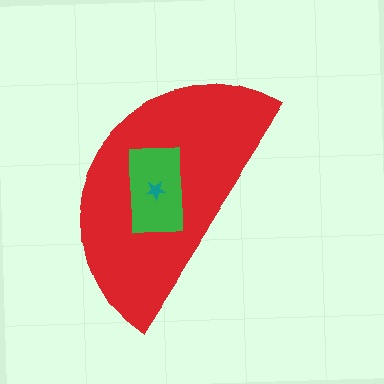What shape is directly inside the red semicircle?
The green rectangle.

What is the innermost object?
The teal star.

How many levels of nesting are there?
3.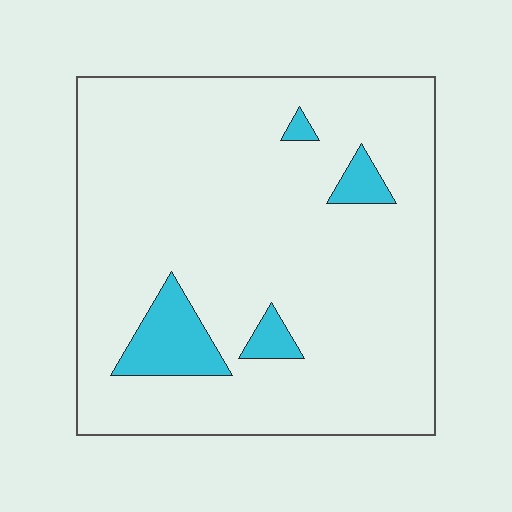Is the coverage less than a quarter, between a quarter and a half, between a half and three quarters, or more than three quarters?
Less than a quarter.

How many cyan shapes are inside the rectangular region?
4.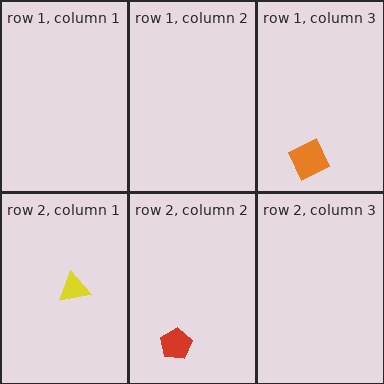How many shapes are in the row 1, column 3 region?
1.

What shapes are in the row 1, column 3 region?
The orange diamond.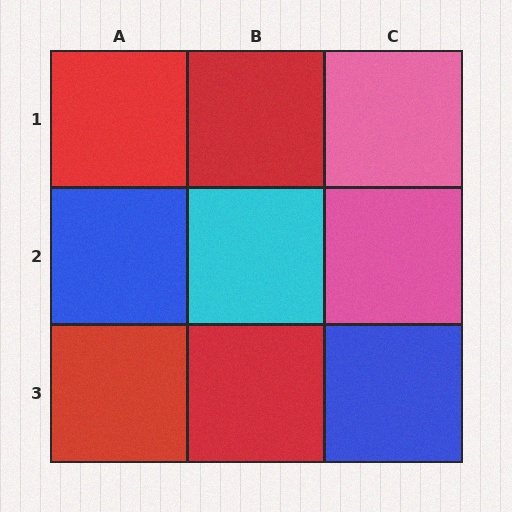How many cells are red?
4 cells are red.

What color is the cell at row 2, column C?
Pink.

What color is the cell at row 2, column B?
Cyan.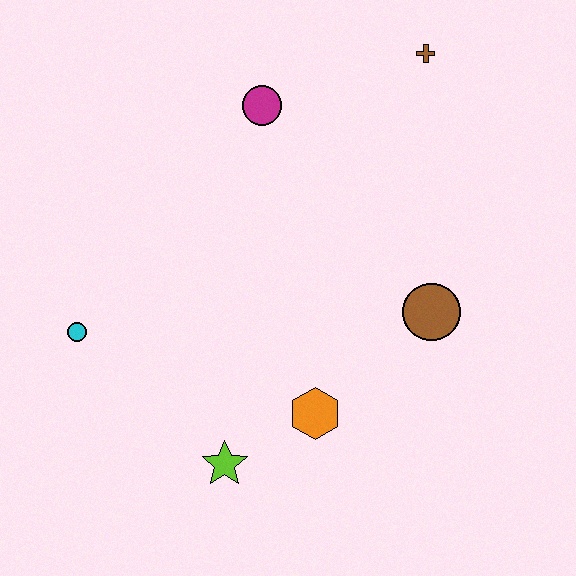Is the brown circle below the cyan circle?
No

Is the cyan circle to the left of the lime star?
Yes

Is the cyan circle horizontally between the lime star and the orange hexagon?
No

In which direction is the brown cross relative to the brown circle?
The brown cross is above the brown circle.